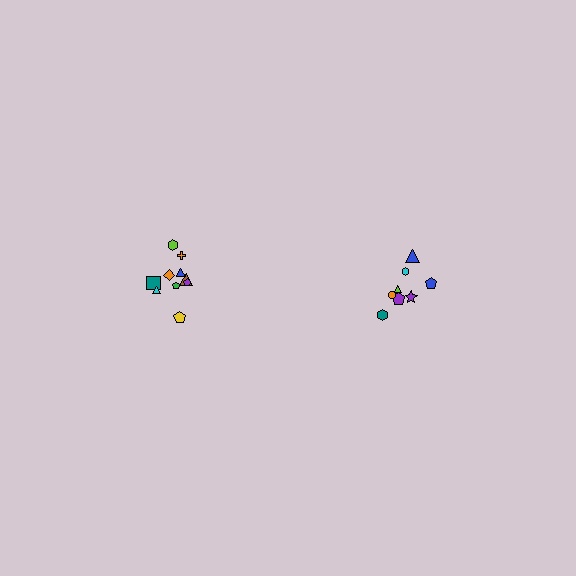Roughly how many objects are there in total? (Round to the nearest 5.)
Roughly 20 objects in total.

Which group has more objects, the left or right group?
The left group.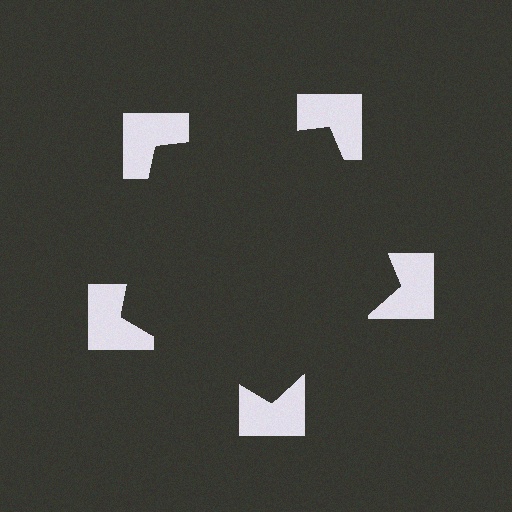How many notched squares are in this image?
There are 5 — one at each vertex of the illusory pentagon.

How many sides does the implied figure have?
5 sides.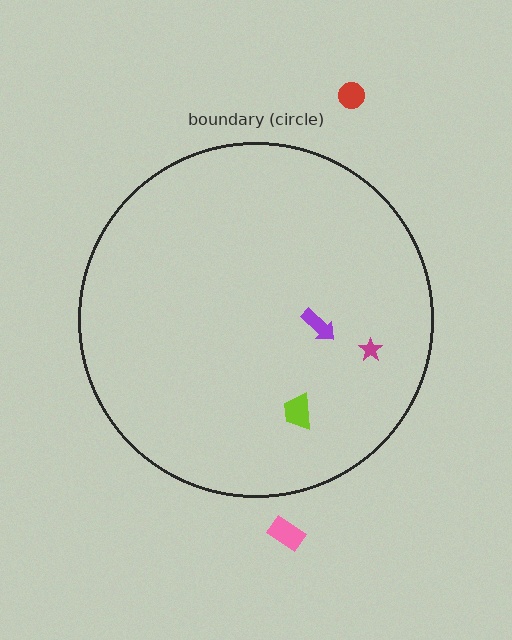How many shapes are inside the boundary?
3 inside, 2 outside.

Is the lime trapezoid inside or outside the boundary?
Inside.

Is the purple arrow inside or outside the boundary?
Inside.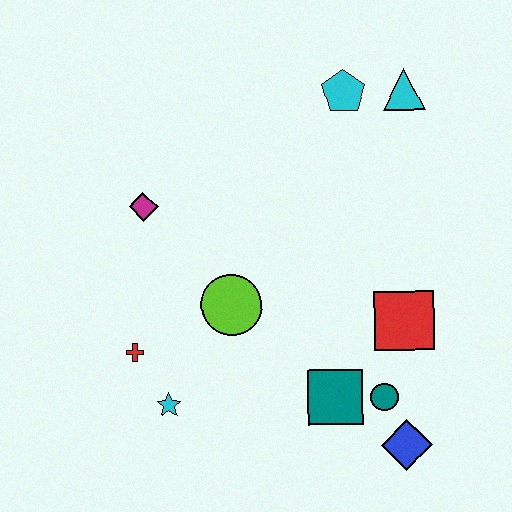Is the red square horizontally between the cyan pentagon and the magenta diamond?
No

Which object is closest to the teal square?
The teal circle is closest to the teal square.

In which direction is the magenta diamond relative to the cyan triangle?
The magenta diamond is to the left of the cyan triangle.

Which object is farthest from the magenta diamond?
The blue diamond is farthest from the magenta diamond.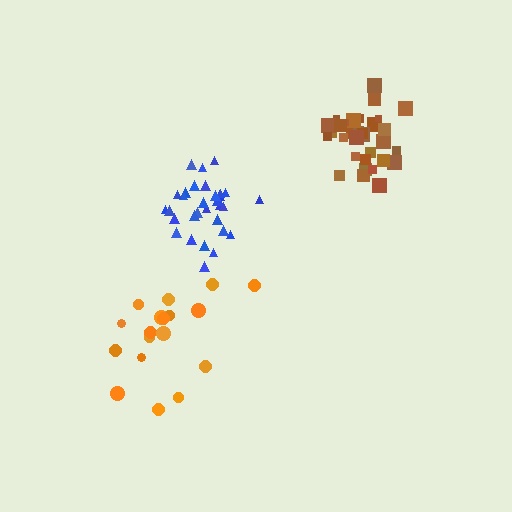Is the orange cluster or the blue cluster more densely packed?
Blue.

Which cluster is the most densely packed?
Brown.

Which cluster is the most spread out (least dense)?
Orange.